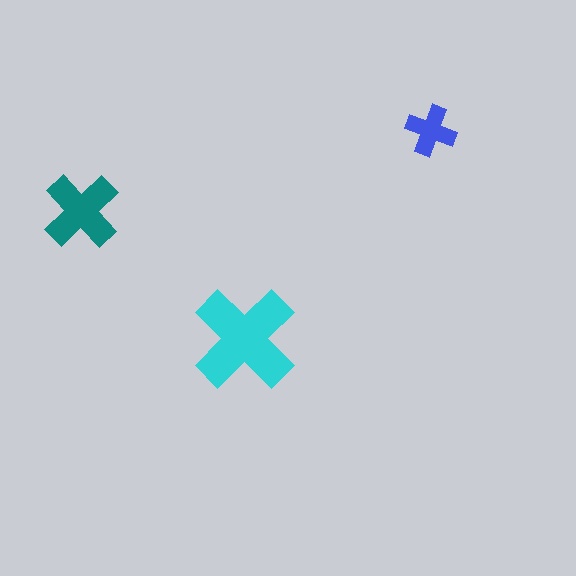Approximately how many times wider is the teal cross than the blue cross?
About 1.5 times wider.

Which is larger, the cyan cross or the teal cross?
The cyan one.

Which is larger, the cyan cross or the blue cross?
The cyan one.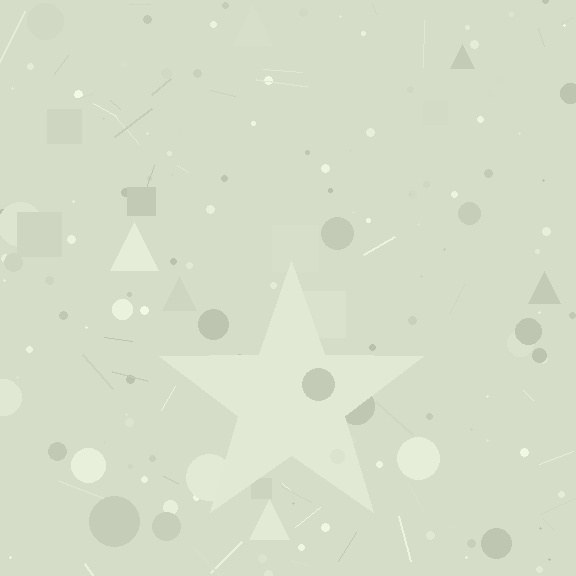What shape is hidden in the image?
A star is hidden in the image.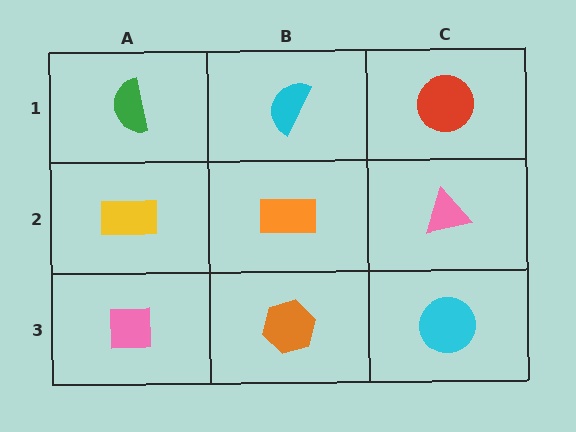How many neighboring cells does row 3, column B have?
3.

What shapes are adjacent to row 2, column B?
A cyan semicircle (row 1, column B), an orange hexagon (row 3, column B), a yellow rectangle (row 2, column A), a pink triangle (row 2, column C).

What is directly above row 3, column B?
An orange rectangle.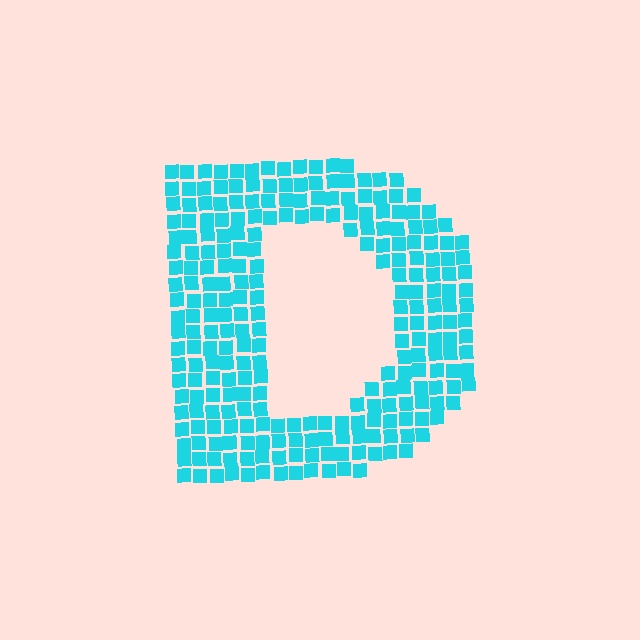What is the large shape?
The large shape is the letter D.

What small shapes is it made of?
It is made of small squares.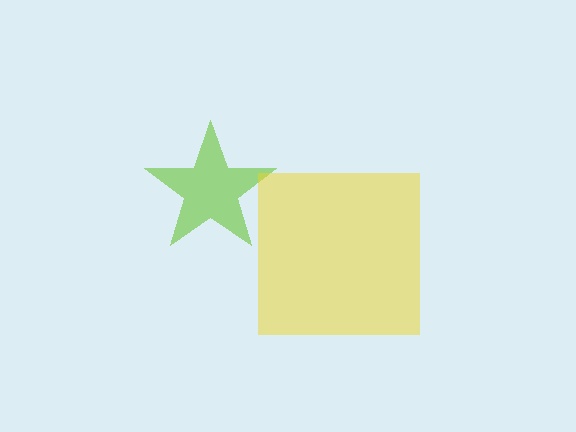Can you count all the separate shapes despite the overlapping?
Yes, there are 2 separate shapes.